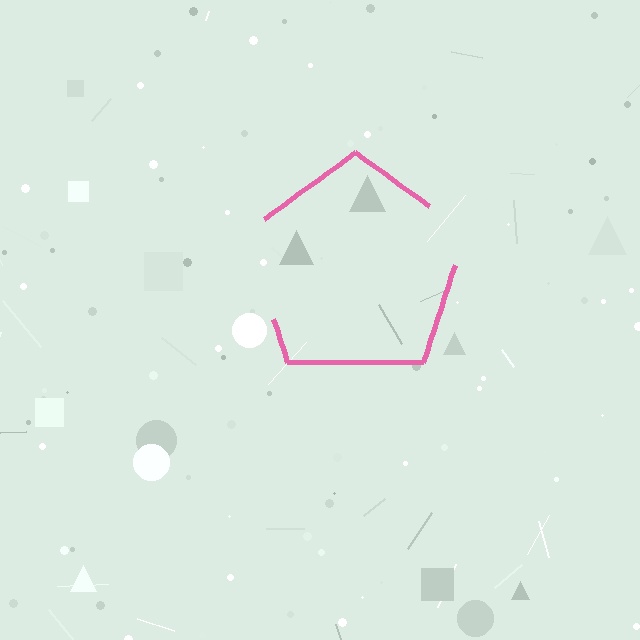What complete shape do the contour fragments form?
The contour fragments form a pentagon.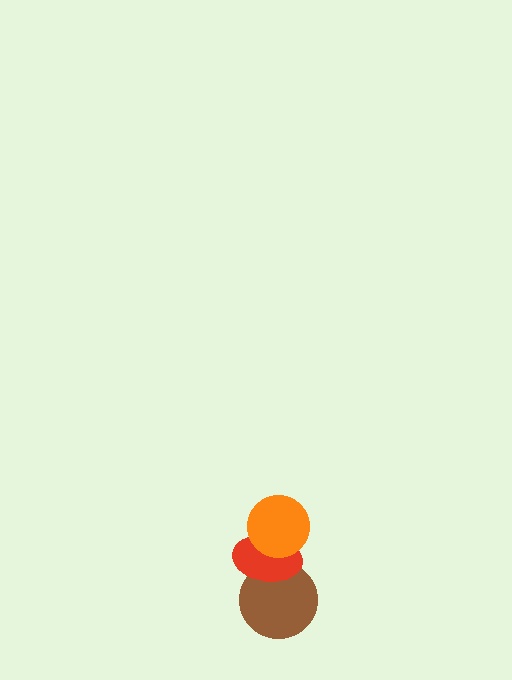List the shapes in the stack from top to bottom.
From top to bottom: the orange circle, the red ellipse, the brown circle.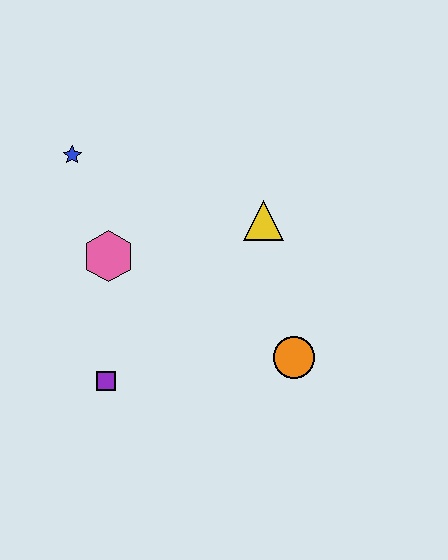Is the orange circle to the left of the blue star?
No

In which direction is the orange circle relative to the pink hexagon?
The orange circle is to the right of the pink hexagon.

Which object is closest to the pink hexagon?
The blue star is closest to the pink hexagon.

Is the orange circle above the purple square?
Yes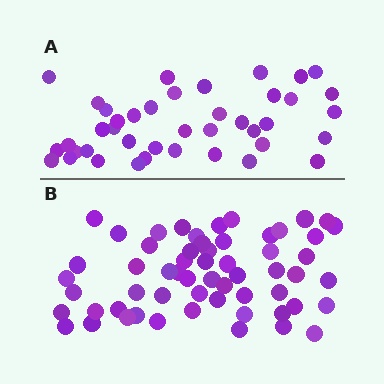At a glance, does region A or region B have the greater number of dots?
Region B (the bottom region) has more dots.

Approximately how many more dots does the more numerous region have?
Region B has approximately 15 more dots than region A.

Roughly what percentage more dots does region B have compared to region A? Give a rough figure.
About 40% more.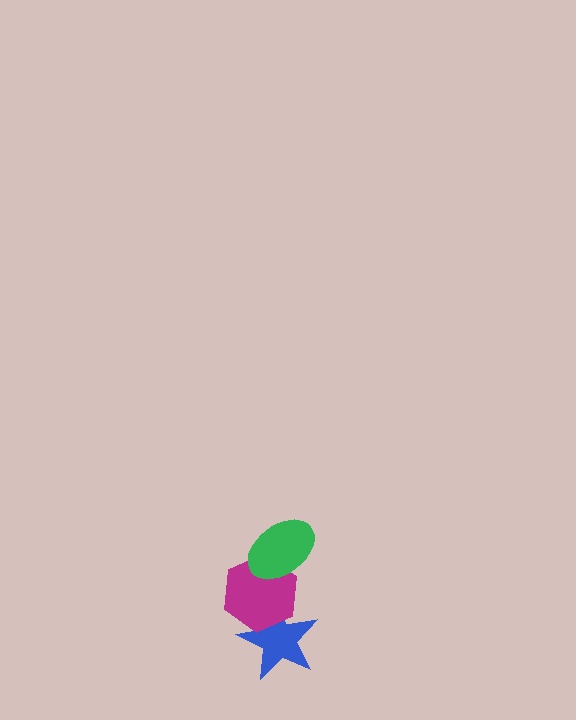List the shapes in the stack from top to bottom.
From top to bottom: the green ellipse, the magenta hexagon, the blue star.